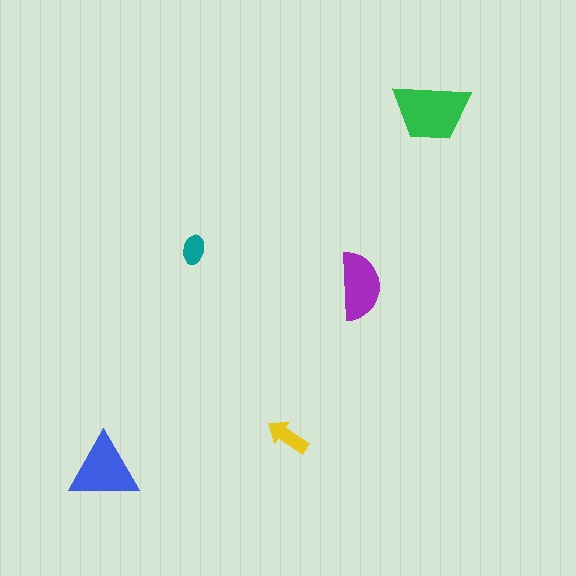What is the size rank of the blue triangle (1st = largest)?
2nd.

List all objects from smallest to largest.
The teal ellipse, the yellow arrow, the purple semicircle, the blue triangle, the green trapezoid.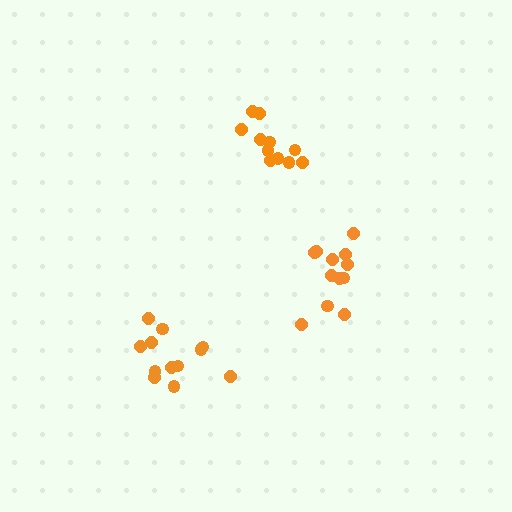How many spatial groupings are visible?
There are 3 spatial groupings.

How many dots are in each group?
Group 1: 12 dots, Group 2: 12 dots, Group 3: 11 dots (35 total).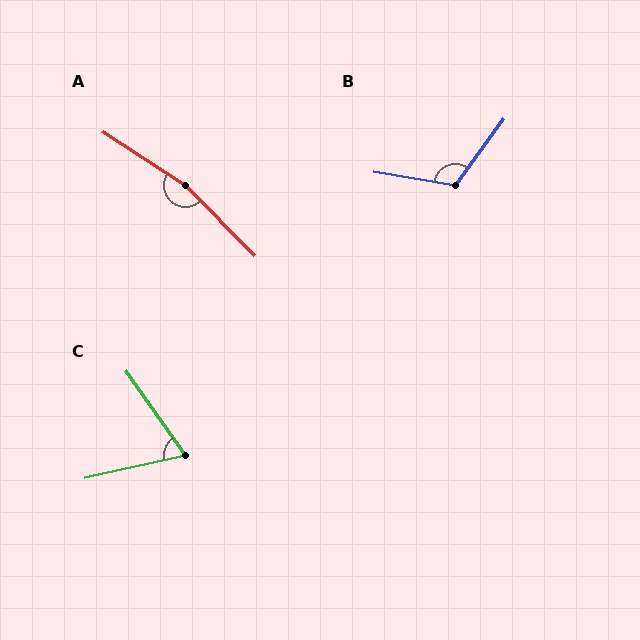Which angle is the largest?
A, at approximately 168 degrees.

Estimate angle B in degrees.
Approximately 117 degrees.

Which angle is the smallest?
C, at approximately 67 degrees.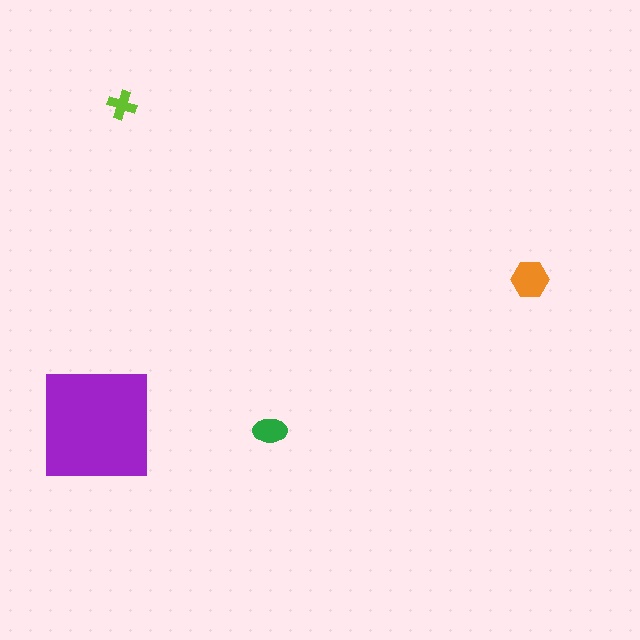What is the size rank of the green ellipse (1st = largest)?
3rd.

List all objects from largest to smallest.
The purple square, the orange hexagon, the green ellipse, the lime cross.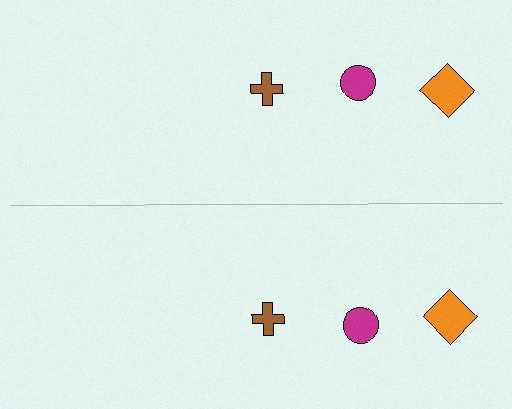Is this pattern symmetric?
Yes, this pattern has bilateral (reflection) symmetry.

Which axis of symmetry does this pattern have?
The pattern has a horizontal axis of symmetry running through the center of the image.